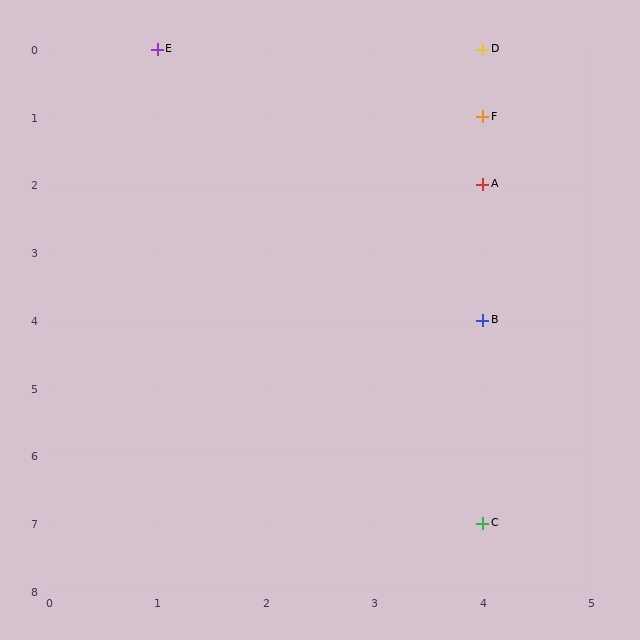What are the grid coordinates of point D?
Point D is at grid coordinates (4, 0).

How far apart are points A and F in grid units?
Points A and F are 1 row apart.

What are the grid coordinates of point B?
Point B is at grid coordinates (4, 4).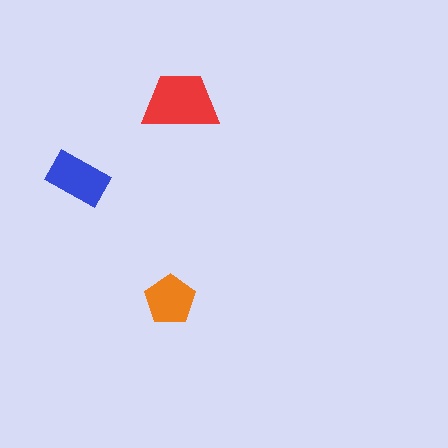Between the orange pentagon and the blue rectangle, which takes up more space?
The blue rectangle.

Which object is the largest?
The red trapezoid.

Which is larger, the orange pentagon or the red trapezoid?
The red trapezoid.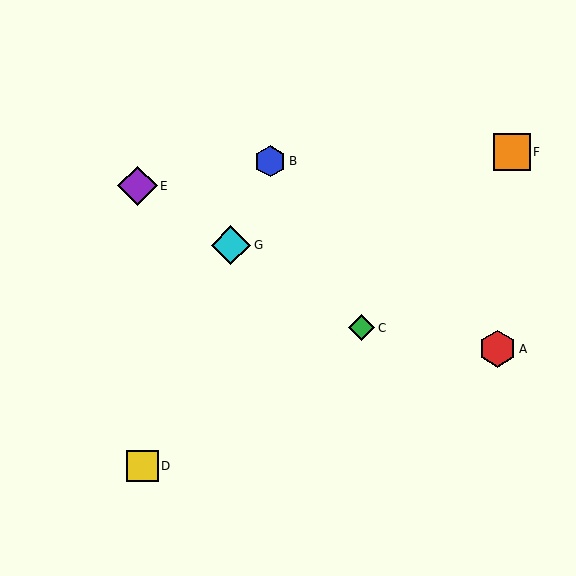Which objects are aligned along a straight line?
Objects C, E, G are aligned along a straight line.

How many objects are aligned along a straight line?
3 objects (C, E, G) are aligned along a straight line.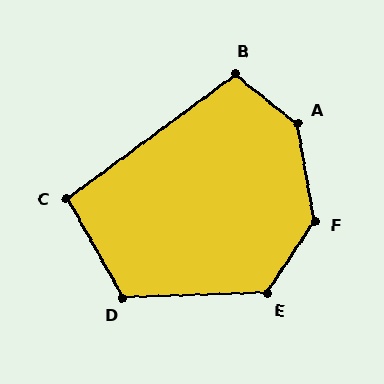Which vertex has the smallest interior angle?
C, at approximately 97 degrees.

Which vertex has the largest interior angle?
A, at approximately 138 degrees.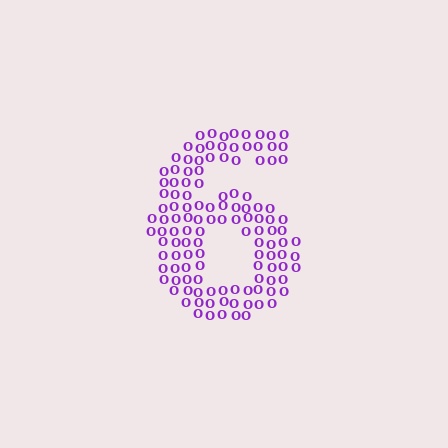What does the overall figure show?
The overall figure shows the digit 6.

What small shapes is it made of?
It is made of small letter O's.